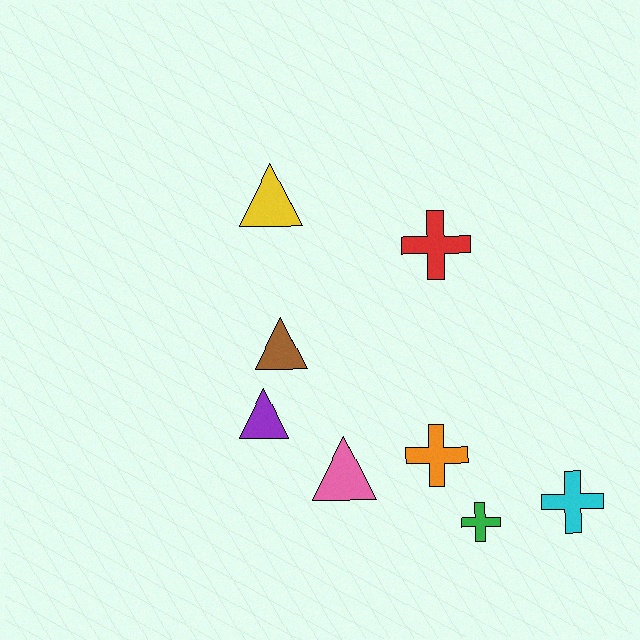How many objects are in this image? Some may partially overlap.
There are 8 objects.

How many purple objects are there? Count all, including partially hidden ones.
There is 1 purple object.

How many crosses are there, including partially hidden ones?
There are 4 crosses.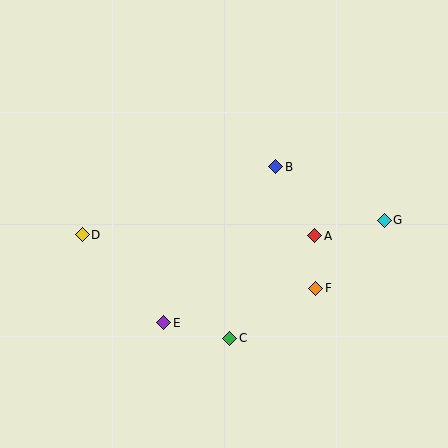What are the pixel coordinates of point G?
Point G is at (384, 220).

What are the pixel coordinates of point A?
Point A is at (315, 236).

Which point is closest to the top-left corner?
Point D is closest to the top-left corner.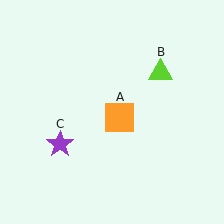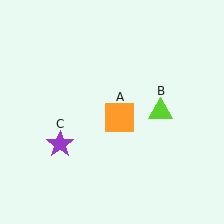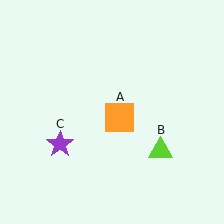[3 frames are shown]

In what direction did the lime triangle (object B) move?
The lime triangle (object B) moved down.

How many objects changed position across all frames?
1 object changed position: lime triangle (object B).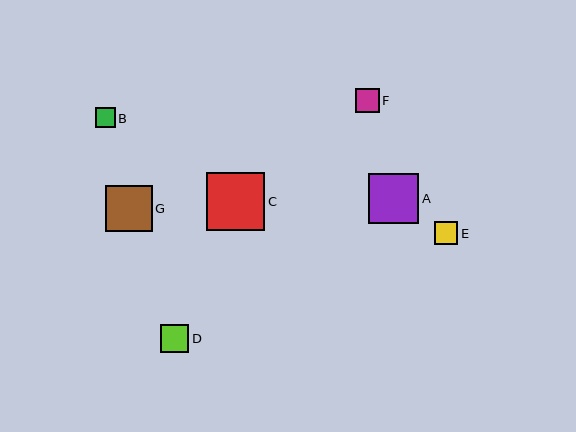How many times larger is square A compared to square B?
Square A is approximately 2.5 times the size of square B.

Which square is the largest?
Square C is the largest with a size of approximately 58 pixels.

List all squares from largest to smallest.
From largest to smallest: C, A, G, D, F, E, B.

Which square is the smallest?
Square B is the smallest with a size of approximately 20 pixels.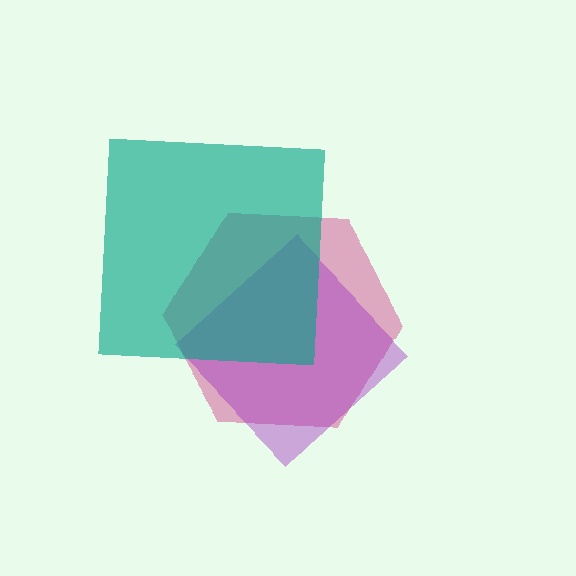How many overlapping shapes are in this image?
There are 3 overlapping shapes in the image.